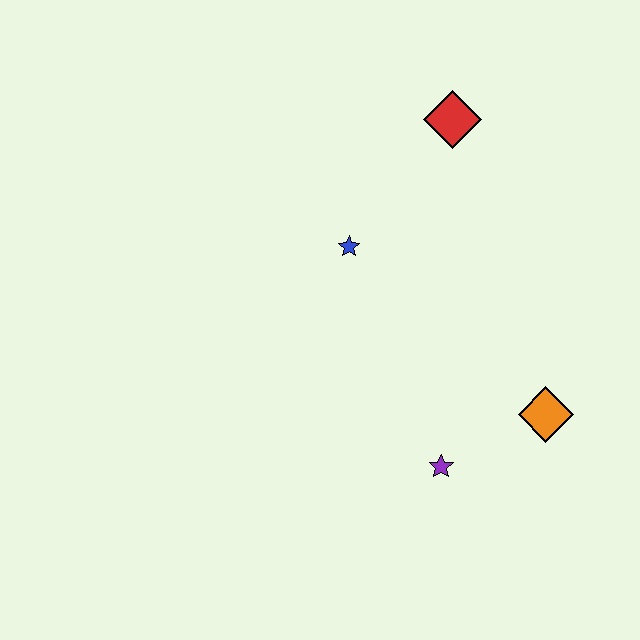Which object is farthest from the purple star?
The red diamond is farthest from the purple star.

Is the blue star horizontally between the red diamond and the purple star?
No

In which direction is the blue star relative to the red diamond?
The blue star is below the red diamond.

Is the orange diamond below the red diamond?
Yes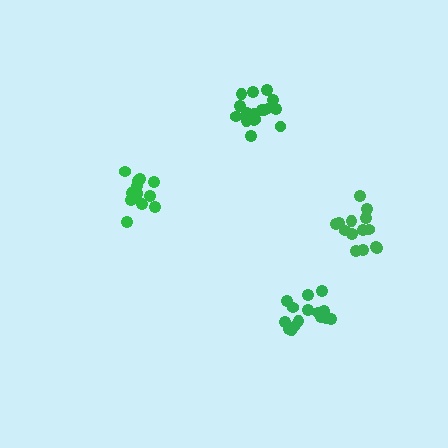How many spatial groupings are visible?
There are 4 spatial groupings.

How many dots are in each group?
Group 1: 17 dots, Group 2: 14 dots, Group 3: 14 dots, Group 4: 17 dots (62 total).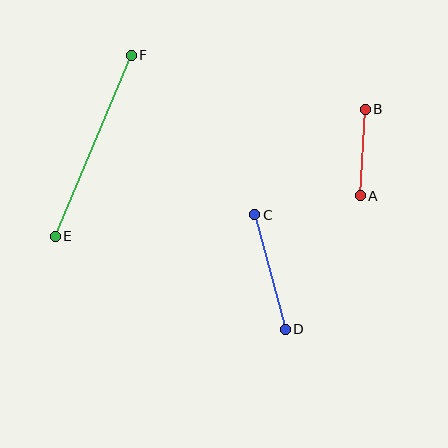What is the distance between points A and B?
The distance is approximately 87 pixels.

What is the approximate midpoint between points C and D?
The midpoint is at approximately (270, 272) pixels.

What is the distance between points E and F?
The distance is approximately 197 pixels.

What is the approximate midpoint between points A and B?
The midpoint is at approximately (363, 153) pixels.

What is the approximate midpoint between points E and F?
The midpoint is at approximately (93, 146) pixels.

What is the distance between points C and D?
The distance is approximately 119 pixels.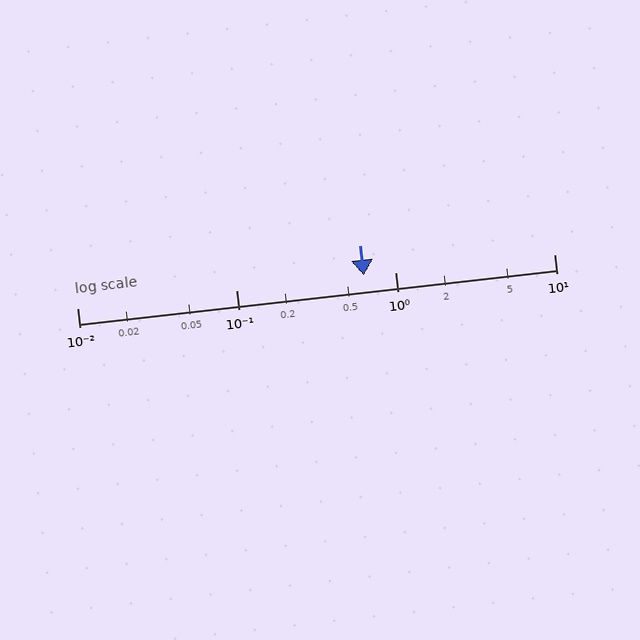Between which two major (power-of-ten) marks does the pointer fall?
The pointer is between 0.1 and 1.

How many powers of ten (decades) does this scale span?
The scale spans 3 decades, from 0.01 to 10.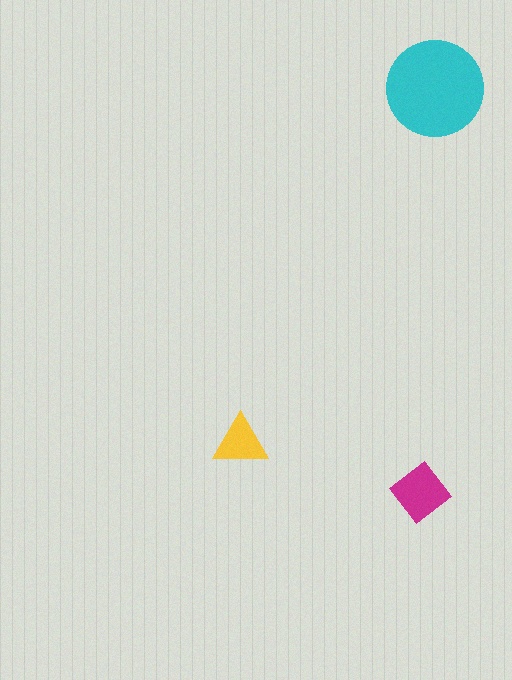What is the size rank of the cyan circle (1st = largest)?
1st.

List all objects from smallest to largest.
The yellow triangle, the magenta diamond, the cyan circle.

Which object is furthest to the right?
The cyan circle is rightmost.